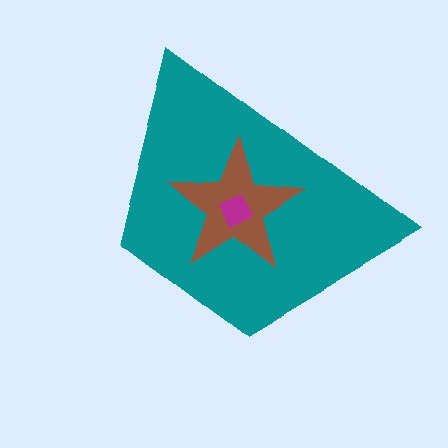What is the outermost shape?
The teal trapezoid.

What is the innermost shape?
The magenta square.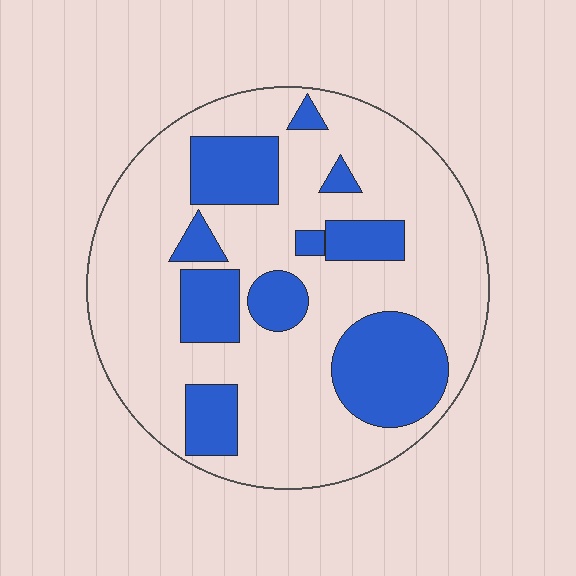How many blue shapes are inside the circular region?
10.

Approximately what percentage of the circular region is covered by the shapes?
Approximately 30%.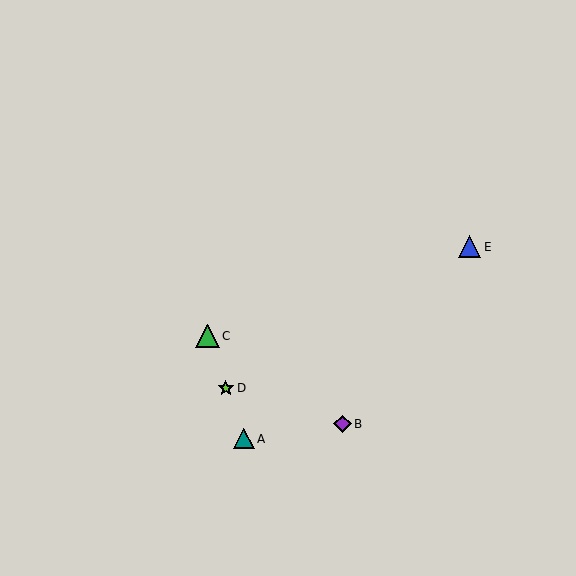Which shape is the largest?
The green triangle (labeled C) is the largest.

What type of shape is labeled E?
Shape E is a blue triangle.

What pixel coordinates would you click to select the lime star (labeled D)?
Click at (226, 388) to select the lime star D.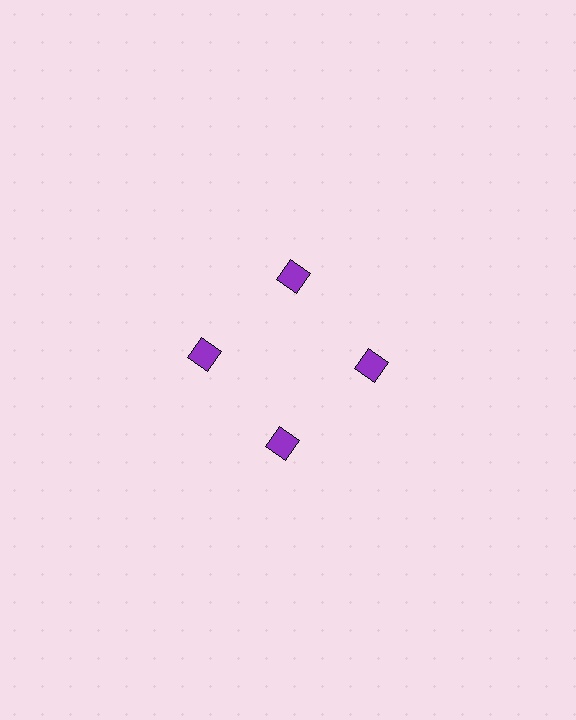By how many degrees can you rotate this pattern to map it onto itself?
The pattern maps onto itself every 90 degrees of rotation.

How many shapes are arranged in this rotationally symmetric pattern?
There are 4 shapes, arranged in 4 groups of 1.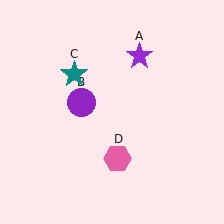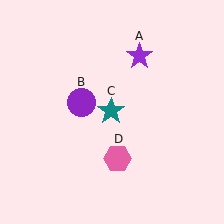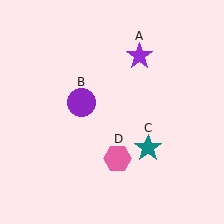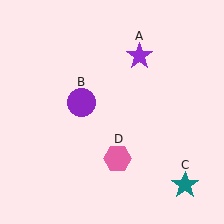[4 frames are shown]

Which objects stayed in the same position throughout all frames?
Purple star (object A) and purple circle (object B) and pink hexagon (object D) remained stationary.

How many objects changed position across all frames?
1 object changed position: teal star (object C).